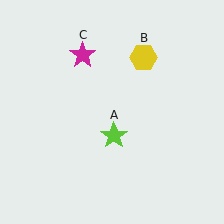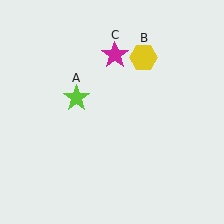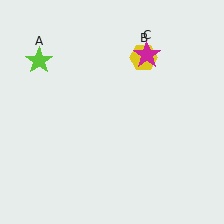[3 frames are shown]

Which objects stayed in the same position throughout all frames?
Yellow hexagon (object B) remained stationary.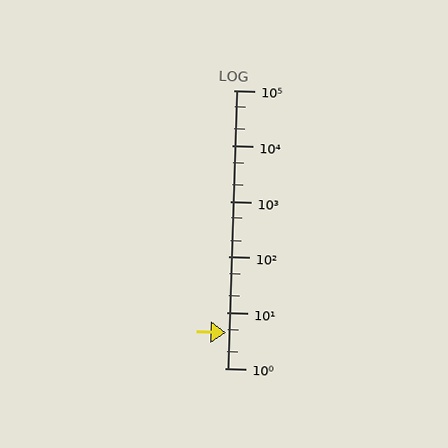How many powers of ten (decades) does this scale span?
The scale spans 5 decades, from 1 to 100000.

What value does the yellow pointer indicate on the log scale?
The pointer indicates approximately 4.4.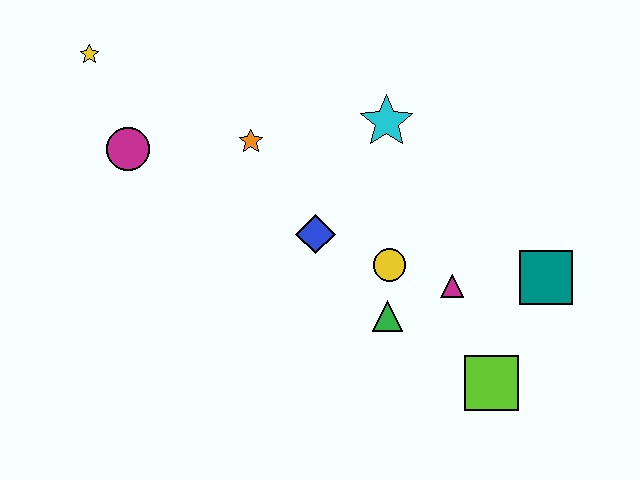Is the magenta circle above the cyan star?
No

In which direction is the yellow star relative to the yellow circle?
The yellow star is to the left of the yellow circle.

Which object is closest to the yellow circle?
The green triangle is closest to the yellow circle.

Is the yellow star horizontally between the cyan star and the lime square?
No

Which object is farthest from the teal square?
The yellow star is farthest from the teal square.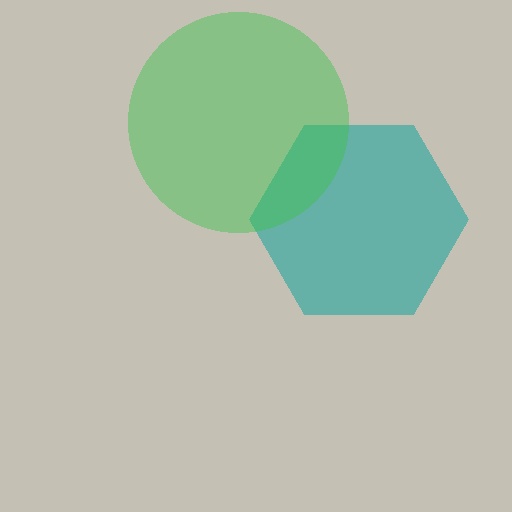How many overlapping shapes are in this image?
There are 2 overlapping shapes in the image.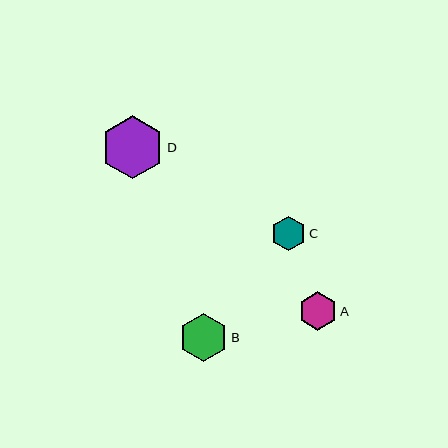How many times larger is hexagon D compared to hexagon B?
Hexagon D is approximately 1.3 times the size of hexagon B.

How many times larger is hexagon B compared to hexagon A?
Hexagon B is approximately 1.3 times the size of hexagon A.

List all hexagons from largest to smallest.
From largest to smallest: D, B, A, C.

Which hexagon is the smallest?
Hexagon C is the smallest with a size of approximately 35 pixels.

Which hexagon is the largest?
Hexagon D is the largest with a size of approximately 63 pixels.